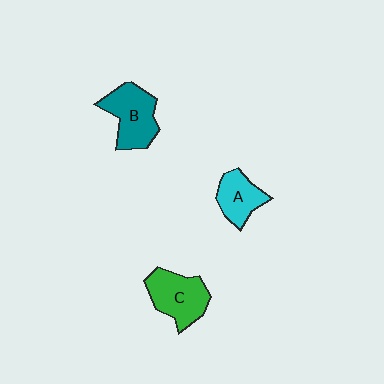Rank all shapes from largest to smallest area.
From largest to smallest: B (teal), C (green), A (cyan).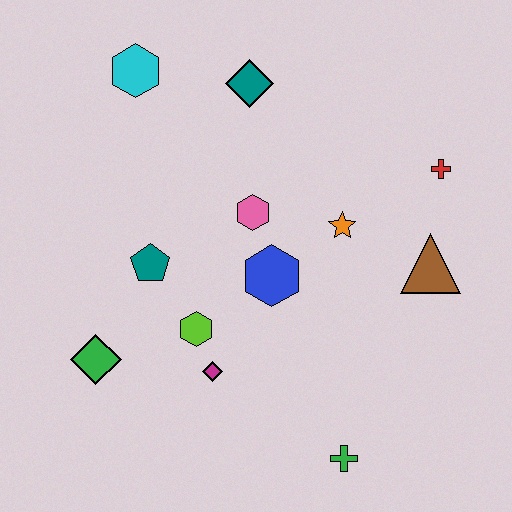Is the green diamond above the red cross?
No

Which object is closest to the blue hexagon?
The pink hexagon is closest to the blue hexagon.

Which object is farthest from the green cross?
The cyan hexagon is farthest from the green cross.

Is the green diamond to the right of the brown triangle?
No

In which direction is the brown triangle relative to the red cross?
The brown triangle is below the red cross.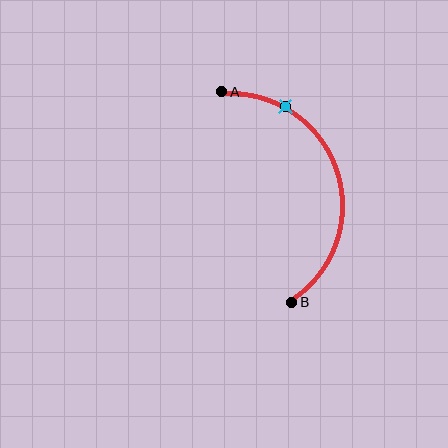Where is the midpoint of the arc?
The arc midpoint is the point on the curve farthest from the straight line joining A and B. It sits to the right of that line.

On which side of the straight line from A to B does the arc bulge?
The arc bulges to the right of the straight line connecting A and B.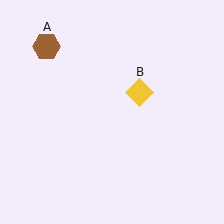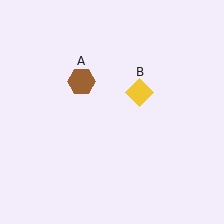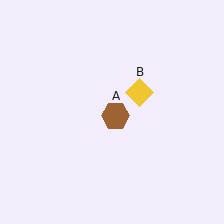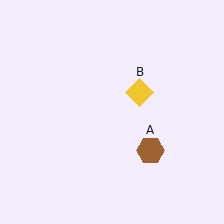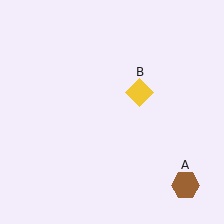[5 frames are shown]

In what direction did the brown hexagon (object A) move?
The brown hexagon (object A) moved down and to the right.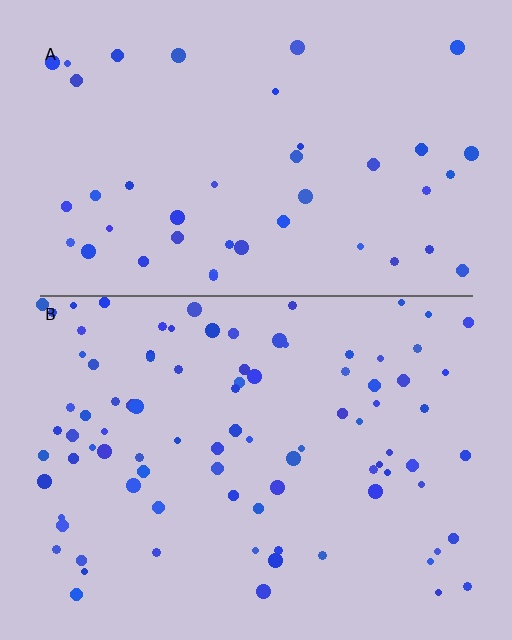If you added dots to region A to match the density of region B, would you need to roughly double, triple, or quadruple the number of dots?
Approximately double.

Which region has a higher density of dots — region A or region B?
B (the bottom).